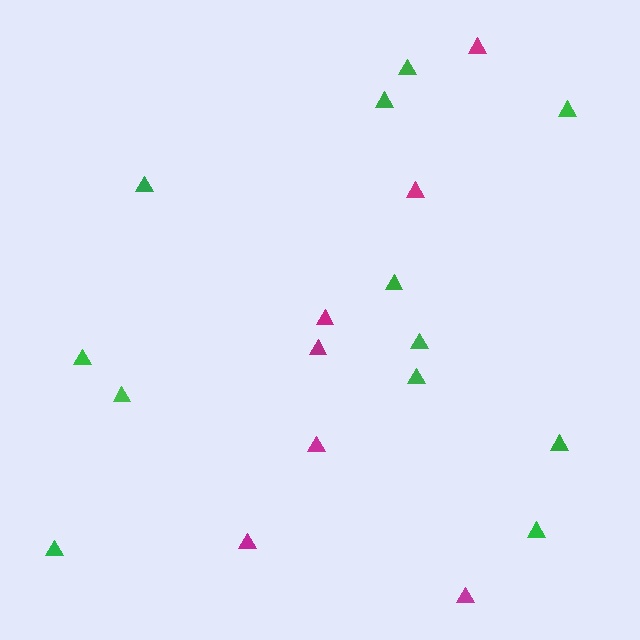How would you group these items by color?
There are 2 groups: one group of green triangles (12) and one group of magenta triangles (7).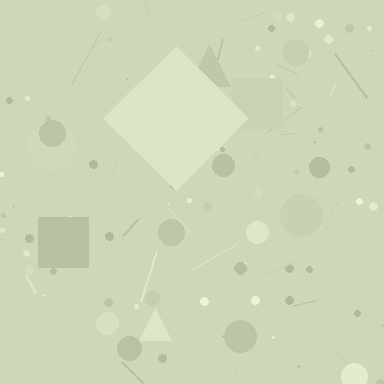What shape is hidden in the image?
A diamond is hidden in the image.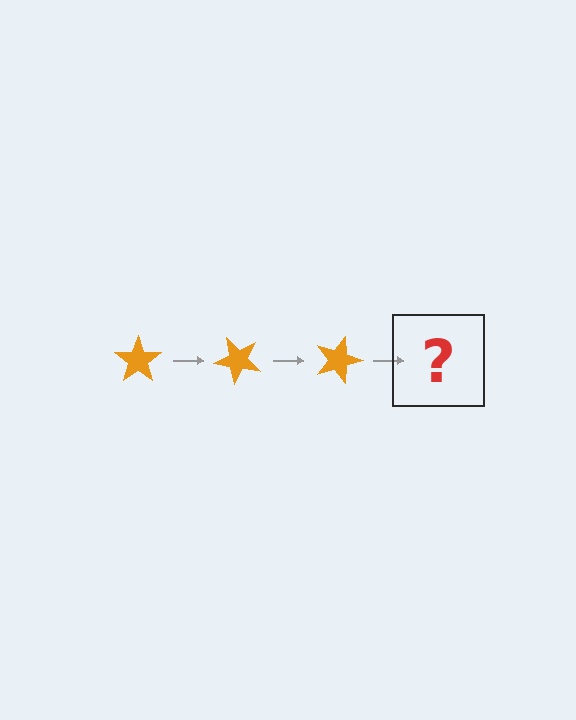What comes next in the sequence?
The next element should be an orange star rotated 135 degrees.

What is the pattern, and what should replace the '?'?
The pattern is that the star rotates 45 degrees each step. The '?' should be an orange star rotated 135 degrees.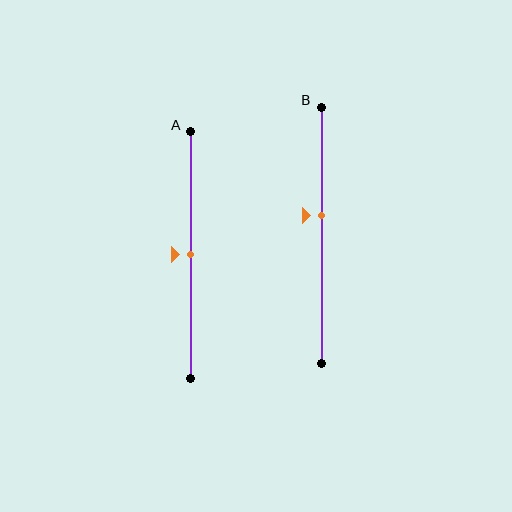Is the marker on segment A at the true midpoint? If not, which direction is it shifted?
Yes, the marker on segment A is at the true midpoint.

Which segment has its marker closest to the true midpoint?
Segment A has its marker closest to the true midpoint.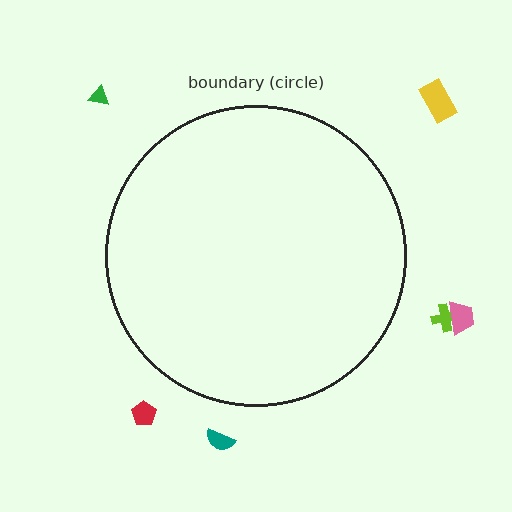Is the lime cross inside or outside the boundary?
Outside.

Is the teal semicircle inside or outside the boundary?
Outside.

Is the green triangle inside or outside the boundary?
Outside.